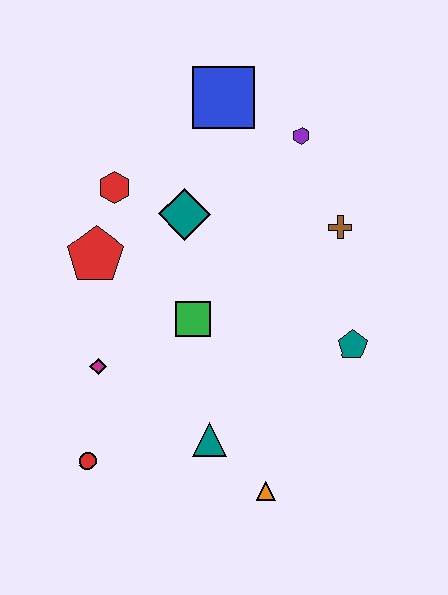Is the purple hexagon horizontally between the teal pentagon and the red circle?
Yes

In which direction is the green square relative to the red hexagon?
The green square is below the red hexagon.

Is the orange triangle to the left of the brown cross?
Yes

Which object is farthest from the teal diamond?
The orange triangle is farthest from the teal diamond.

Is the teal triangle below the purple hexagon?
Yes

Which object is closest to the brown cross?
The purple hexagon is closest to the brown cross.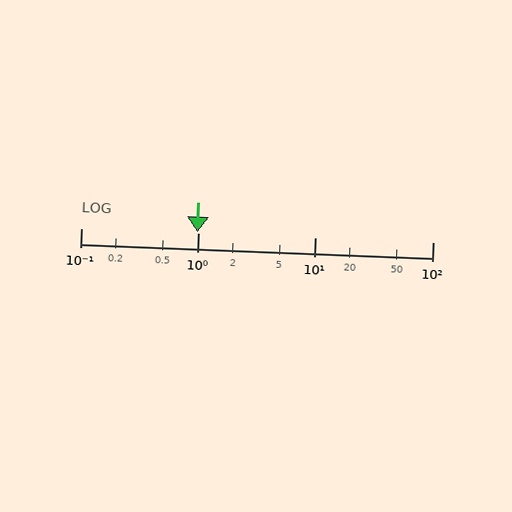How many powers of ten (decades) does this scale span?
The scale spans 3 decades, from 0.1 to 100.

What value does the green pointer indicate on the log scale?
The pointer indicates approximately 0.99.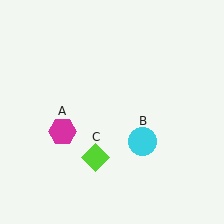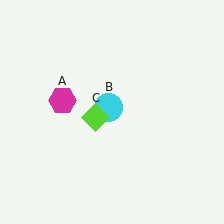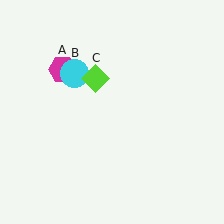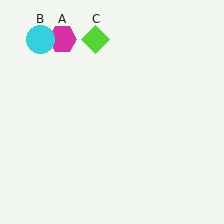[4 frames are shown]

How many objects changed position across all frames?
3 objects changed position: magenta hexagon (object A), cyan circle (object B), lime diamond (object C).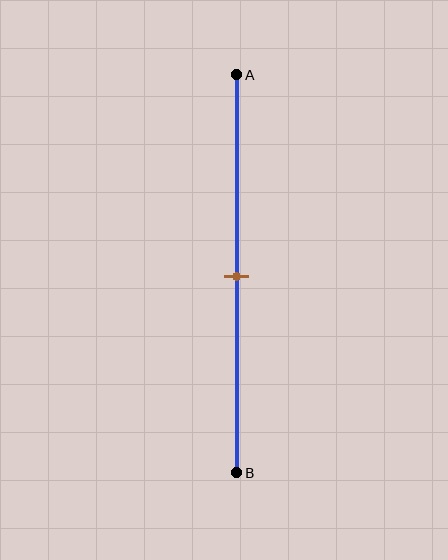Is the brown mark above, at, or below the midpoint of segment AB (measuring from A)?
The brown mark is approximately at the midpoint of segment AB.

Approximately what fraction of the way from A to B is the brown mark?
The brown mark is approximately 50% of the way from A to B.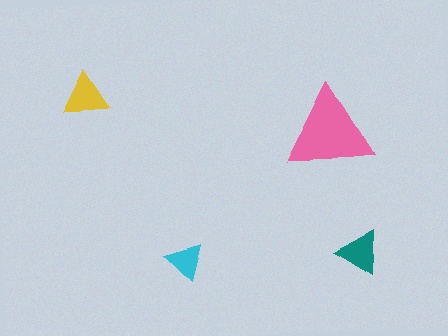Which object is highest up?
The yellow triangle is topmost.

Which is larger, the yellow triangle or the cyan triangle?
The yellow one.